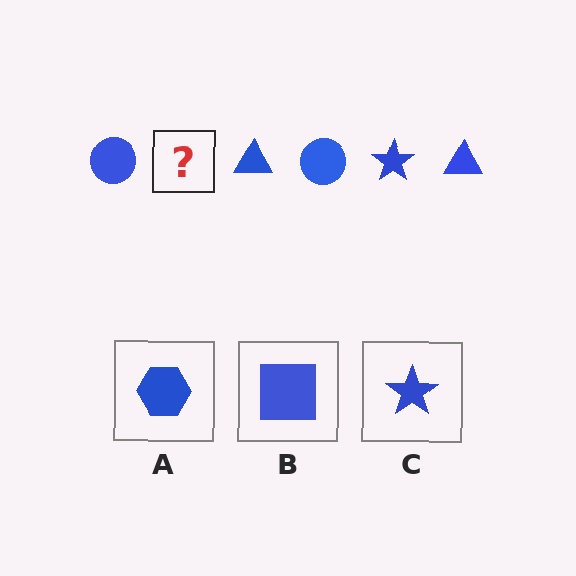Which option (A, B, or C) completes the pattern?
C.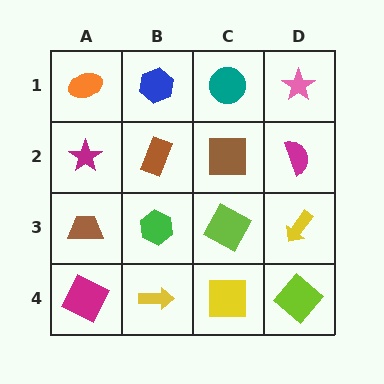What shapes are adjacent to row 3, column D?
A magenta semicircle (row 2, column D), a lime diamond (row 4, column D), a lime square (row 3, column C).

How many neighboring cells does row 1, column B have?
3.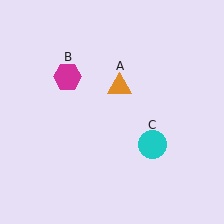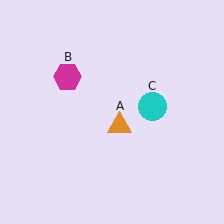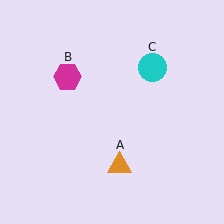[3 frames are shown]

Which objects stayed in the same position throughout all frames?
Magenta hexagon (object B) remained stationary.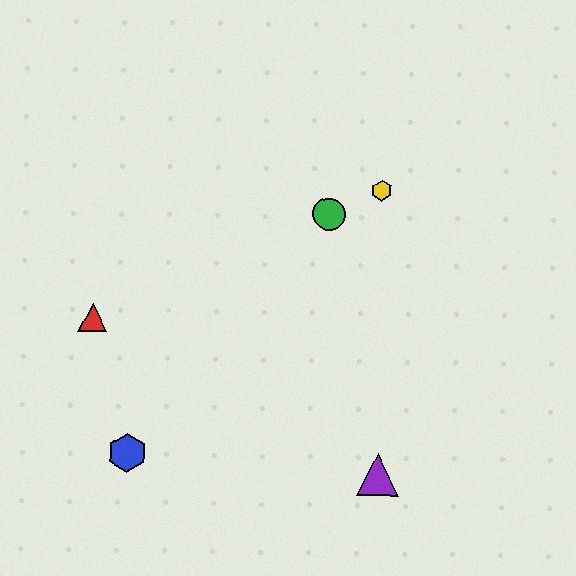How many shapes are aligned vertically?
2 shapes (the yellow hexagon, the purple triangle) are aligned vertically.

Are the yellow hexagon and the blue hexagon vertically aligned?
No, the yellow hexagon is at x≈382 and the blue hexagon is at x≈127.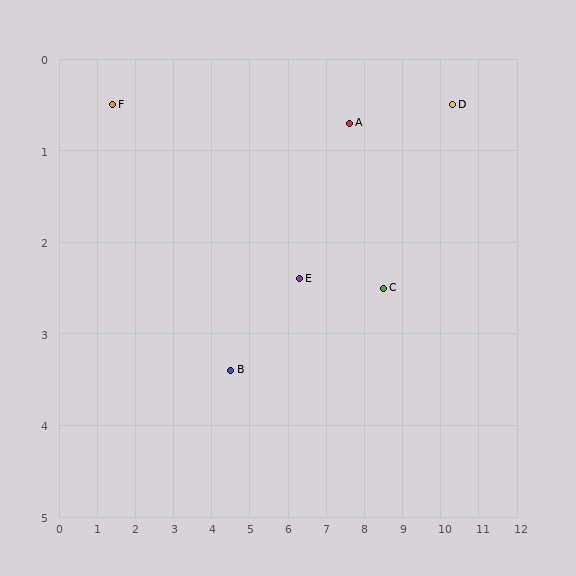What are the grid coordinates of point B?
Point B is at approximately (4.5, 3.4).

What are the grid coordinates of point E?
Point E is at approximately (6.3, 2.4).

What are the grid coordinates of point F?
Point F is at approximately (1.4, 0.5).